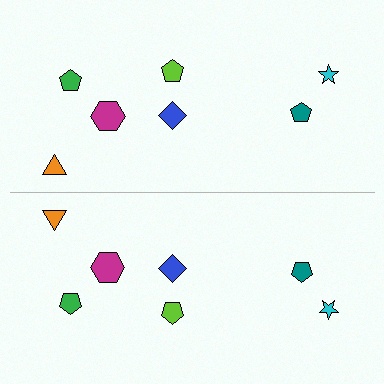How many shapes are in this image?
There are 14 shapes in this image.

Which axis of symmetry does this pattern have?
The pattern has a horizontal axis of symmetry running through the center of the image.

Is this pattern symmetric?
Yes, this pattern has bilateral (reflection) symmetry.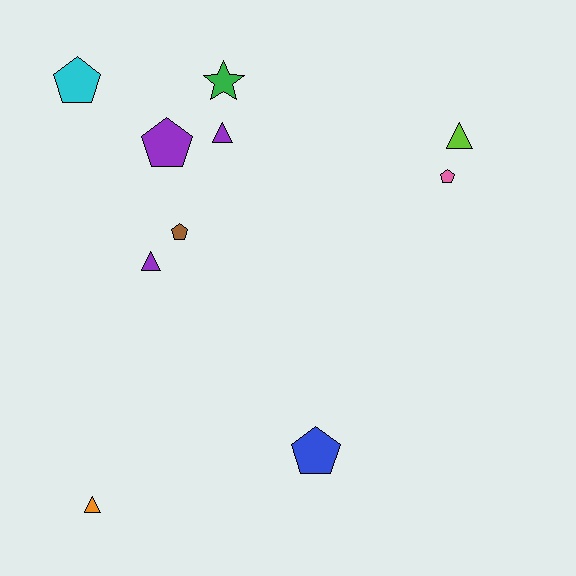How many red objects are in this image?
There are no red objects.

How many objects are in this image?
There are 10 objects.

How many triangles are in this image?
There are 4 triangles.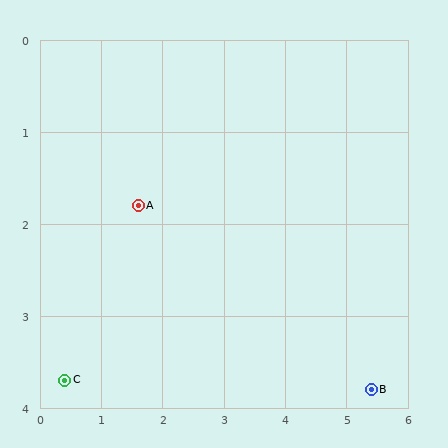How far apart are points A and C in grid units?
Points A and C are about 2.2 grid units apart.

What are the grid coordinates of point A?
Point A is at approximately (1.6, 1.8).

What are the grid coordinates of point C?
Point C is at approximately (0.4, 3.7).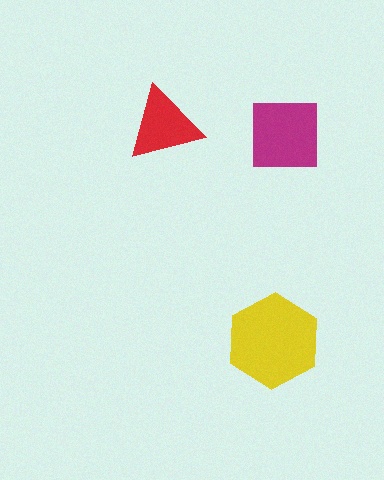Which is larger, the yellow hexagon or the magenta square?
The yellow hexagon.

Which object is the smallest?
The red triangle.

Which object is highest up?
The red triangle is topmost.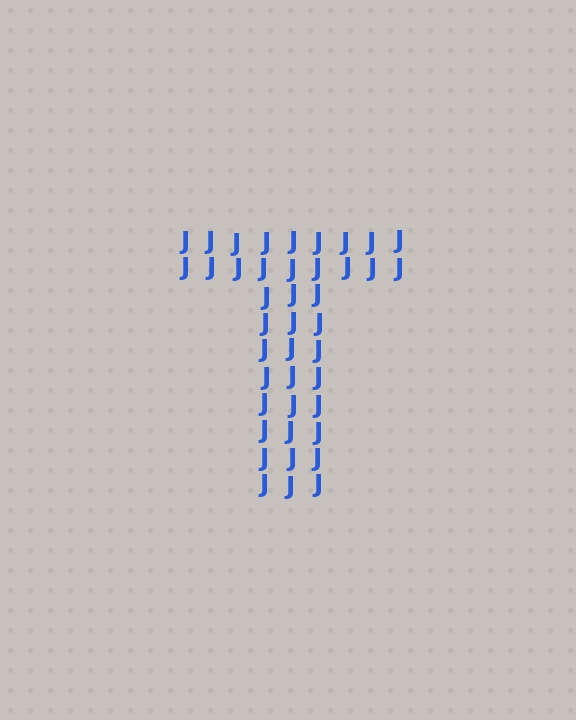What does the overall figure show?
The overall figure shows the letter T.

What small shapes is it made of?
It is made of small letter J's.